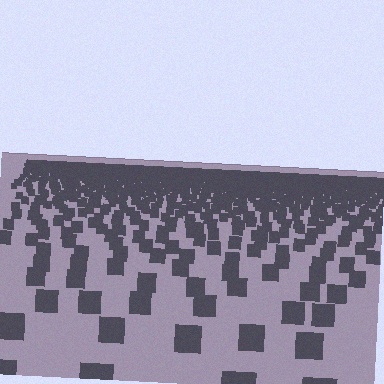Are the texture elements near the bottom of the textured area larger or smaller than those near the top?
Larger. Near the bottom, elements are closer to the viewer and appear at a bigger on-screen size.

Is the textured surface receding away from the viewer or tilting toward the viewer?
The surface is receding away from the viewer. Texture elements get smaller and denser toward the top.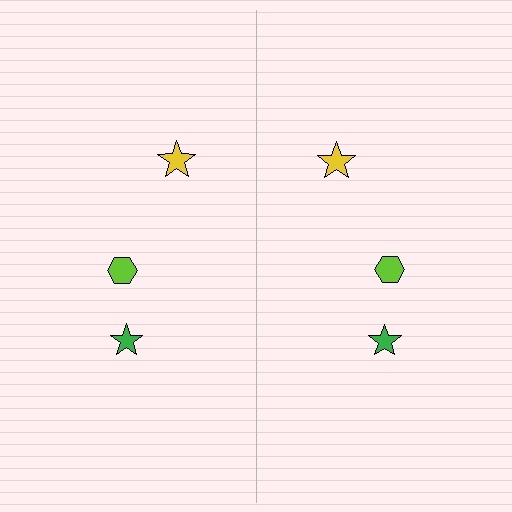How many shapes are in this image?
There are 6 shapes in this image.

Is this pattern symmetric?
Yes, this pattern has bilateral (reflection) symmetry.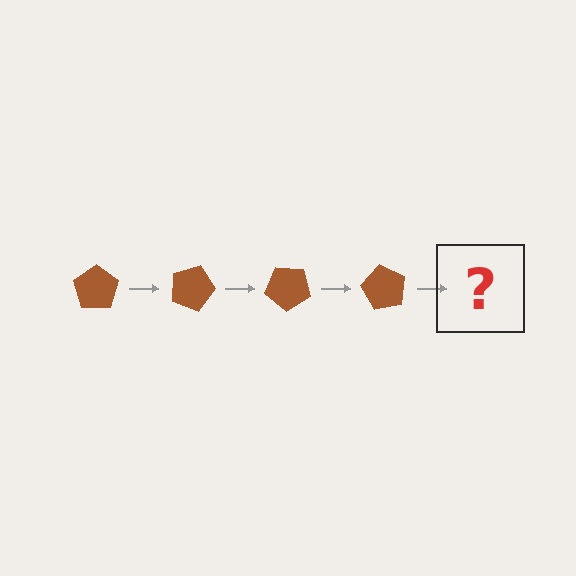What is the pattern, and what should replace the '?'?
The pattern is that the pentagon rotates 20 degrees each step. The '?' should be a brown pentagon rotated 80 degrees.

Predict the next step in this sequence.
The next step is a brown pentagon rotated 80 degrees.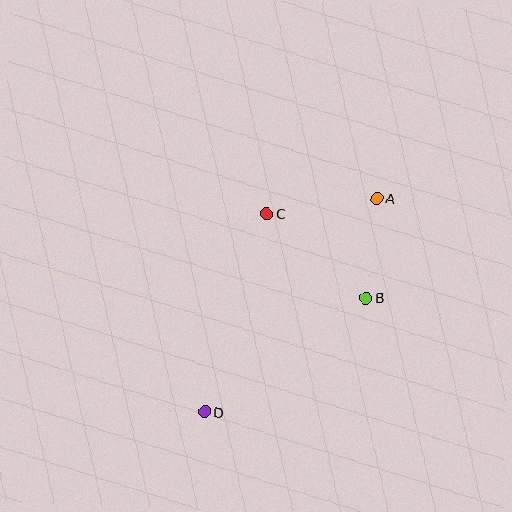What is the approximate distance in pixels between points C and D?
The distance between C and D is approximately 208 pixels.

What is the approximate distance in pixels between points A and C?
The distance between A and C is approximately 111 pixels.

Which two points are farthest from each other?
Points A and D are farthest from each other.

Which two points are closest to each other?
Points A and B are closest to each other.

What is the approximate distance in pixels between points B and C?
The distance between B and C is approximately 130 pixels.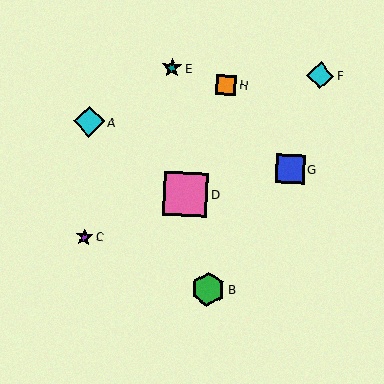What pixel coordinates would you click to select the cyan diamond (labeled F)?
Click at (320, 76) to select the cyan diamond F.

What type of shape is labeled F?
Shape F is a cyan diamond.